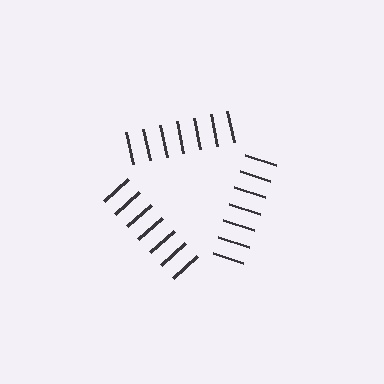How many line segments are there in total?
21 — 7 along each of the 3 edges.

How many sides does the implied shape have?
3 sides — the line-ends trace a triangle.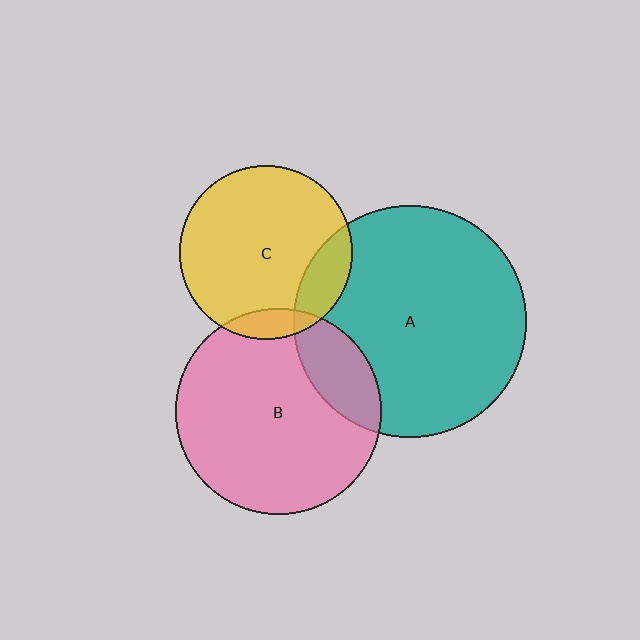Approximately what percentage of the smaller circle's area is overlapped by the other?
Approximately 20%.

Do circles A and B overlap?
Yes.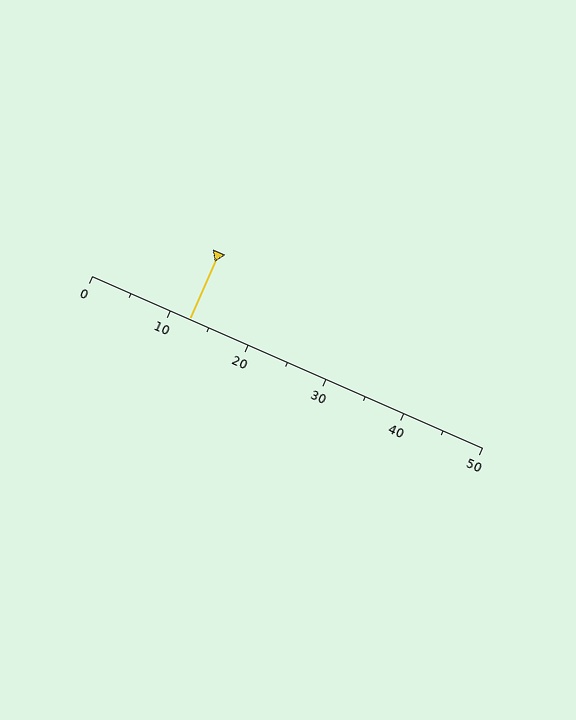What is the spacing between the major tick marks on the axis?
The major ticks are spaced 10 apart.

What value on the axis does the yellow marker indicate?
The marker indicates approximately 12.5.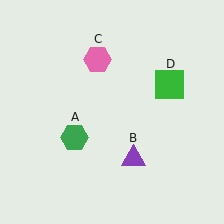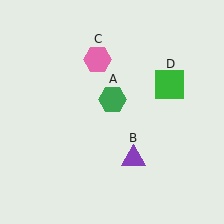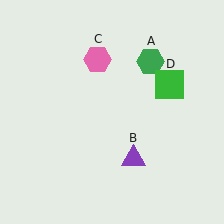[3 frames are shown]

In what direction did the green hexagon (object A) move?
The green hexagon (object A) moved up and to the right.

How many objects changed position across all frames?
1 object changed position: green hexagon (object A).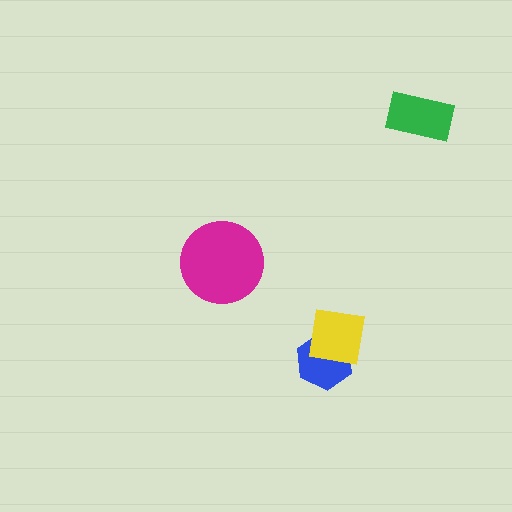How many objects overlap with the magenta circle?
0 objects overlap with the magenta circle.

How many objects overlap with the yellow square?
1 object overlaps with the yellow square.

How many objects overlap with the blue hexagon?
1 object overlaps with the blue hexagon.